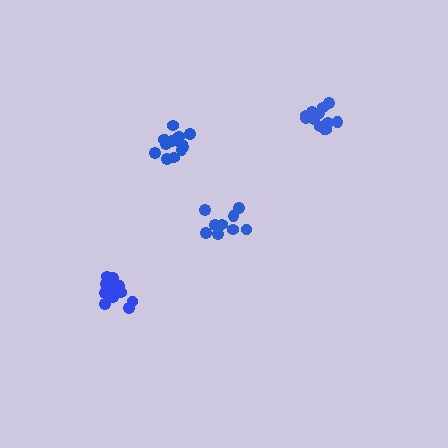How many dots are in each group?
Group 1: 14 dots, Group 2: 15 dots, Group 3: 13 dots, Group 4: 9 dots (51 total).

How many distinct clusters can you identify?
There are 4 distinct clusters.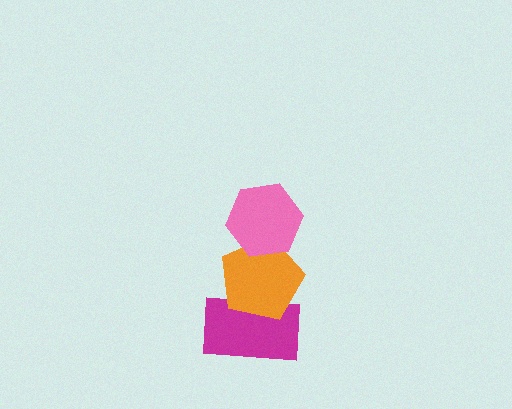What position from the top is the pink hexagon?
The pink hexagon is 1st from the top.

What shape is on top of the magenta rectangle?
The orange pentagon is on top of the magenta rectangle.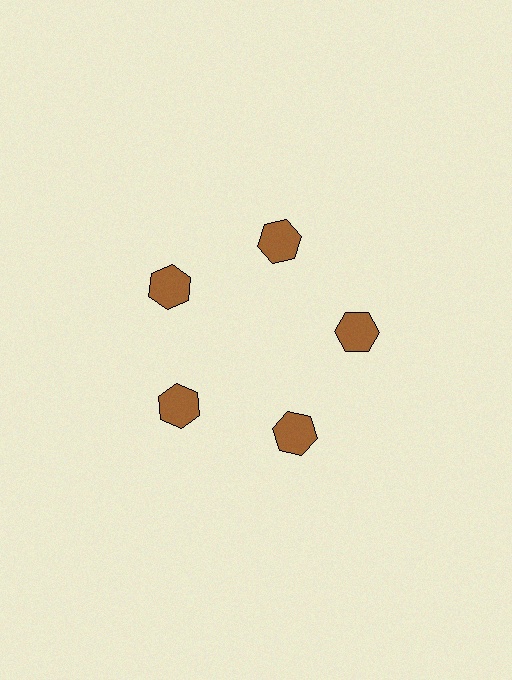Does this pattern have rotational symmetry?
Yes, this pattern has 5-fold rotational symmetry. It looks the same after rotating 72 degrees around the center.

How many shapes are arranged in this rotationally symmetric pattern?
There are 5 shapes, arranged in 5 groups of 1.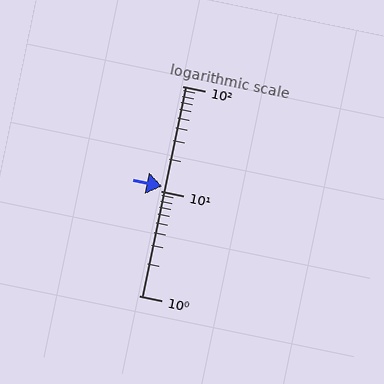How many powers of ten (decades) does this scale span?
The scale spans 2 decades, from 1 to 100.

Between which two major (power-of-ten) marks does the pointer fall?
The pointer is between 10 and 100.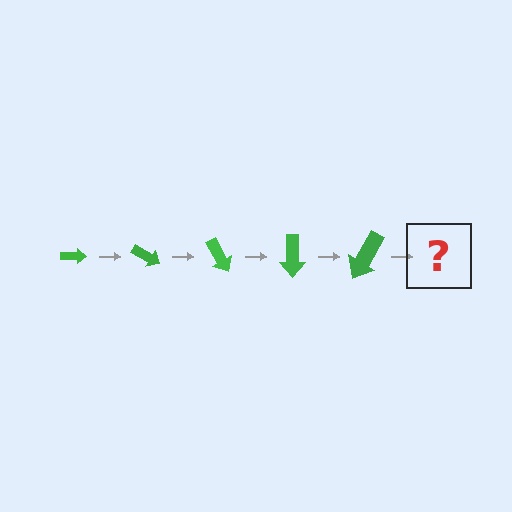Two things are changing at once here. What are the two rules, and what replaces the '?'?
The two rules are that the arrow grows larger each step and it rotates 30 degrees each step. The '?' should be an arrow, larger than the previous one and rotated 150 degrees from the start.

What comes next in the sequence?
The next element should be an arrow, larger than the previous one and rotated 150 degrees from the start.